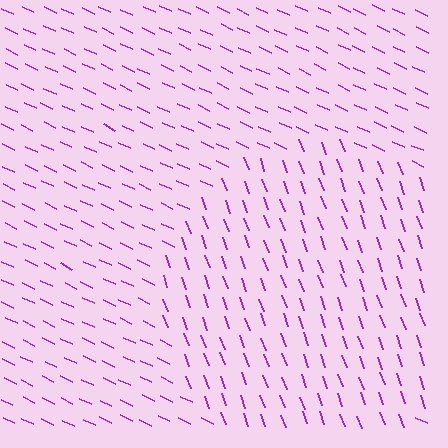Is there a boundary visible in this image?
Yes, there is a texture boundary formed by a change in line orientation.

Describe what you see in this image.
The image is filled with small purple line segments. A circle region in the image has lines oriented differently from the surrounding lines, creating a visible texture boundary.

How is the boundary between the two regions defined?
The boundary is defined purely by a change in line orientation (approximately 45 degrees difference). All lines are the same color and thickness.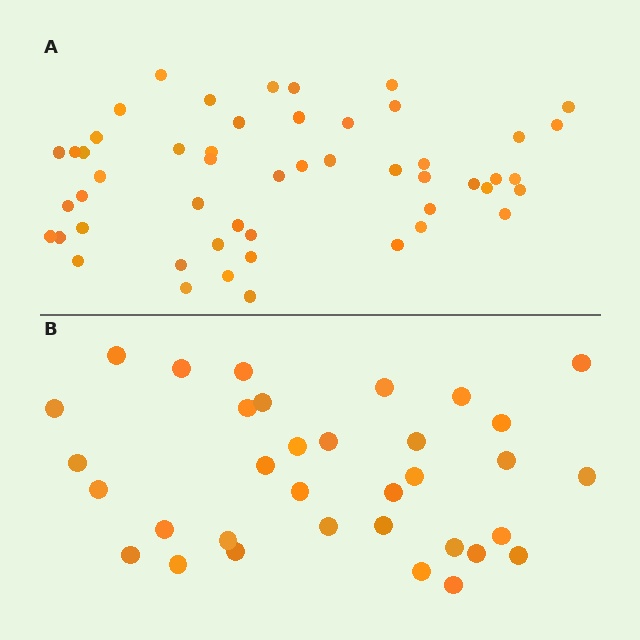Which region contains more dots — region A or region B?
Region A (the top region) has more dots.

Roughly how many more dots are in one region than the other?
Region A has approximately 15 more dots than region B.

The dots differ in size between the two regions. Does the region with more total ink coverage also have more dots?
No. Region B has more total ink coverage because its dots are larger, but region A actually contains more individual dots. Total area can be misleading — the number of items is what matters here.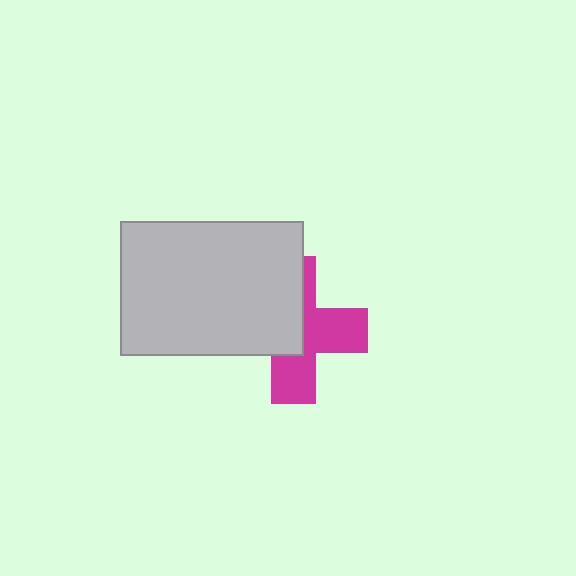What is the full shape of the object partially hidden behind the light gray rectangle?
The partially hidden object is a magenta cross.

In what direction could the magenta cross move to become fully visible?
The magenta cross could move right. That would shift it out from behind the light gray rectangle entirely.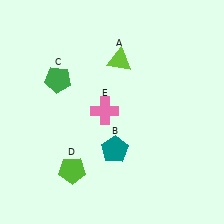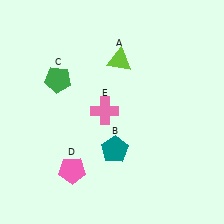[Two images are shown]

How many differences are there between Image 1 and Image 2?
There is 1 difference between the two images.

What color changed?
The pentagon (D) changed from lime in Image 1 to pink in Image 2.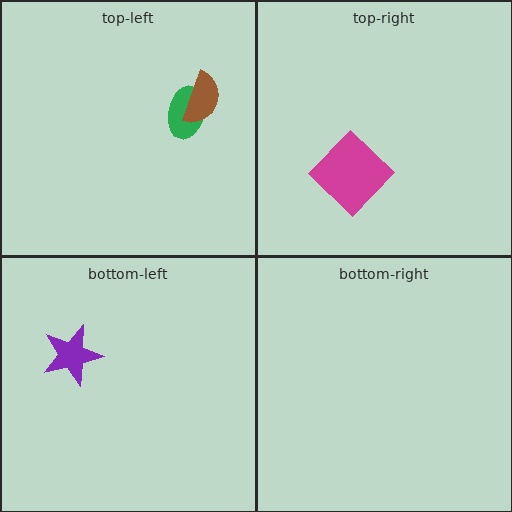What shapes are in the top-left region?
The green ellipse, the brown semicircle.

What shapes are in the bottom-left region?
The purple star.